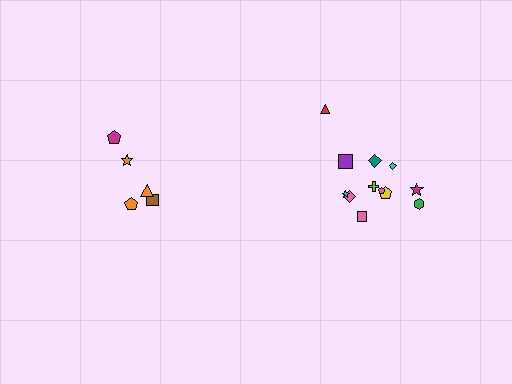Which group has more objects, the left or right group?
The right group.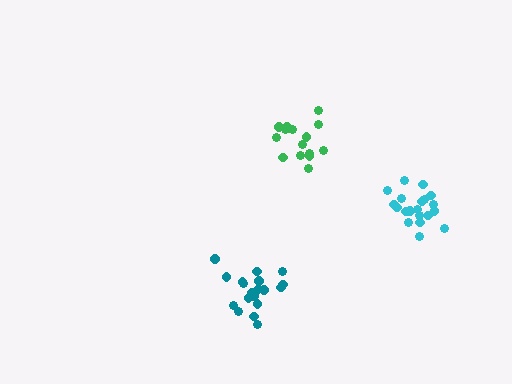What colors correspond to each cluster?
The clusters are colored: teal, cyan, green.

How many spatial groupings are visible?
There are 3 spatial groupings.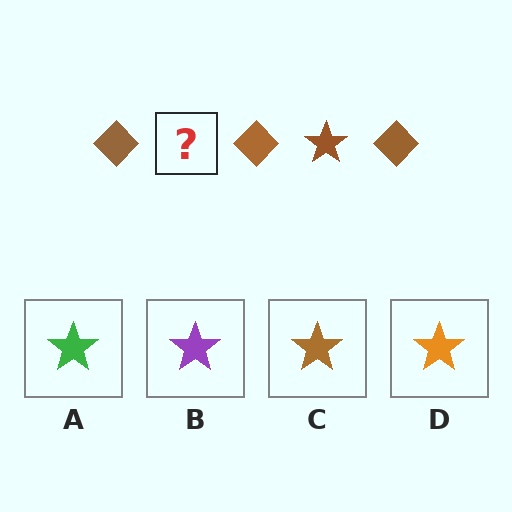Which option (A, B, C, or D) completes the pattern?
C.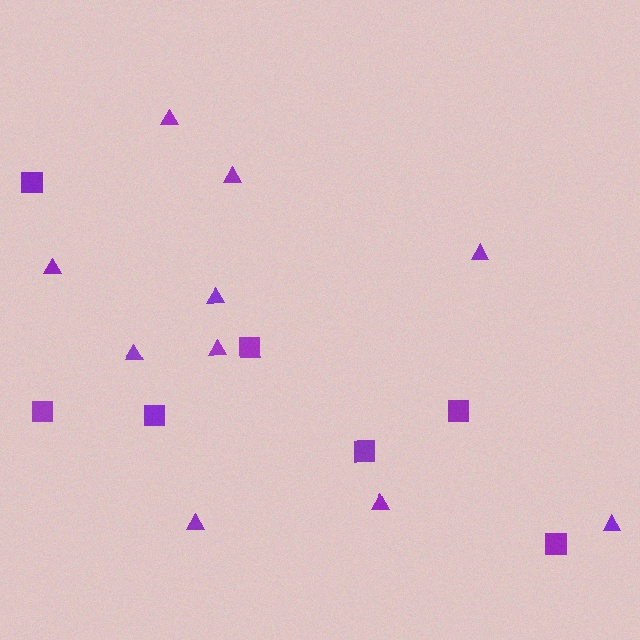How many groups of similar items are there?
There are 2 groups: one group of triangles (10) and one group of squares (7).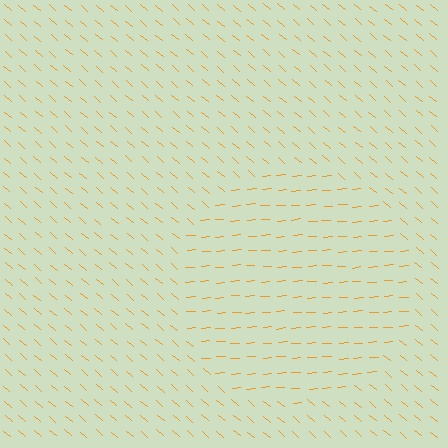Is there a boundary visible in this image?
Yes, there is a texture boundary formed by a change in line orientation.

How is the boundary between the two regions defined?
The boundary is defined purely by a change in line orientation (approximately 45 degrees difference). All lines are the same color and thickness.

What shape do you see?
I see a circle.